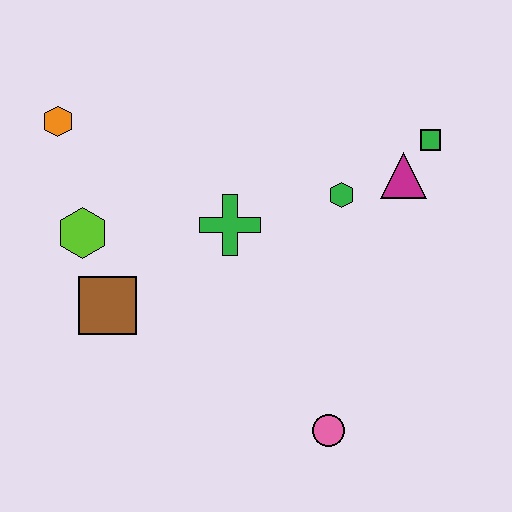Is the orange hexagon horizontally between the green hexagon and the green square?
No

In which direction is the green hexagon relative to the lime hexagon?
The green hexagon is to the right of the lime hexagon.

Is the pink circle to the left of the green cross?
No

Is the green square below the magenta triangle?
No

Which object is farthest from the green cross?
The pink circle is farthest from the green cross.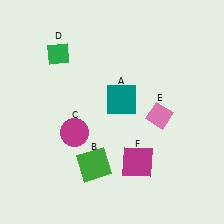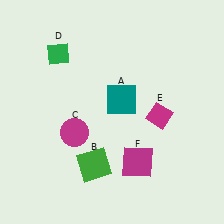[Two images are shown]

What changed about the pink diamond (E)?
In Image 1, E is pink. In Image 2, it changed to magenta.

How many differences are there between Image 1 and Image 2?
There is 1 difference between the two images.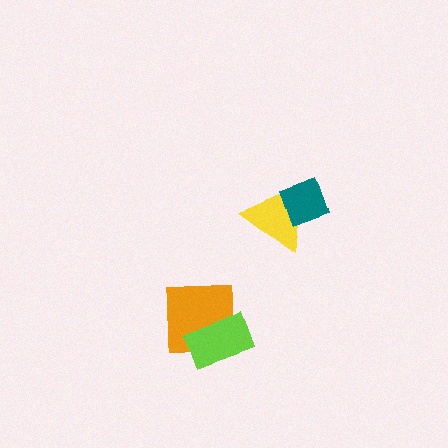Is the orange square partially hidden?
Yes, it is partially covered by another shape.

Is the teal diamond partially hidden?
No, no other shape covers it.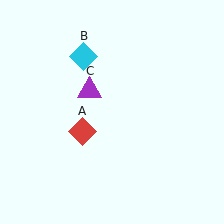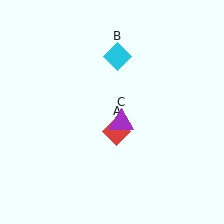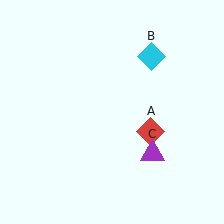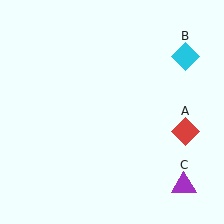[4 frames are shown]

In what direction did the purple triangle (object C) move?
The purple triangle (object C) moved down and to the right.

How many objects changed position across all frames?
3 objects changed position: red diamond (object A), cyan diamond (object B), purple triangle (object C).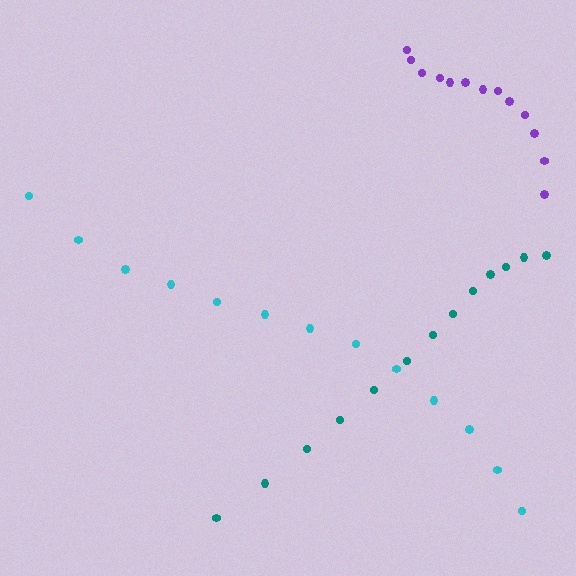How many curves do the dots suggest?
There are 3 distinct paths.